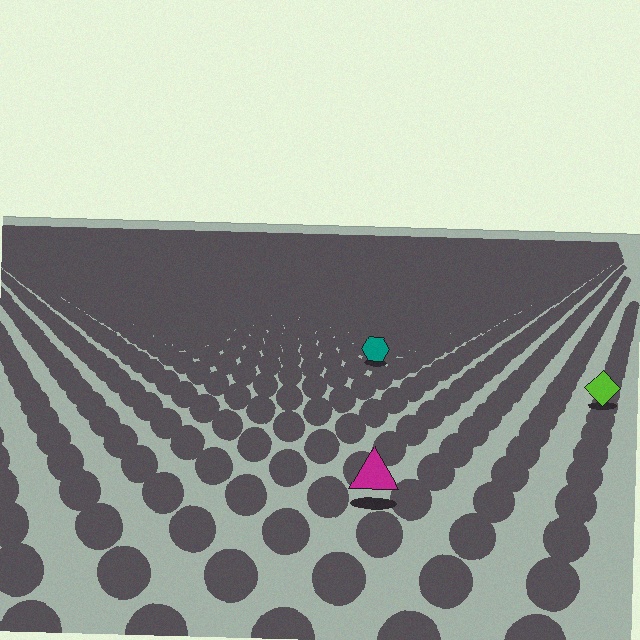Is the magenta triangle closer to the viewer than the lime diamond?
Yes. The magenta triangle is closer — you can tell from the texture gradient: the ground texture is coarser near it.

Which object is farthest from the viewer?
The teal hexagon is farthest from the viewer. It appears smaller and the ground texture around it is denser.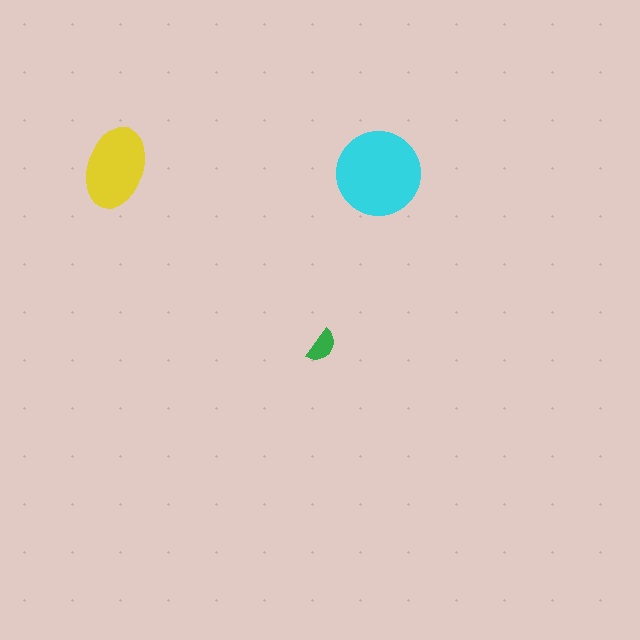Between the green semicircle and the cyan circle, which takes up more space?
The cyan circle.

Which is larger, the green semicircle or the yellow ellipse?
The yellow ellipse.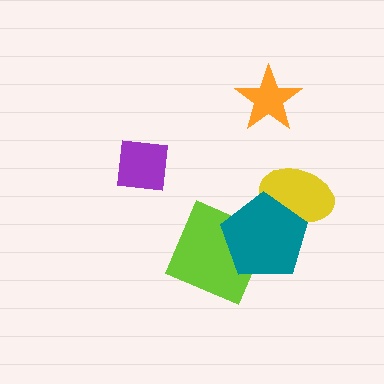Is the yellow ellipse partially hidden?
Yes, it is partially covered by another shape.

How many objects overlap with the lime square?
1 object overlaps with the lime square.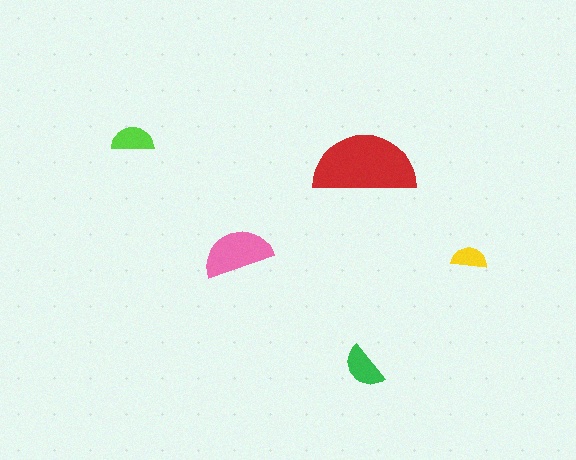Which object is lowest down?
The green semicircle is bottommost.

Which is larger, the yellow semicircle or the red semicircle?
The red one.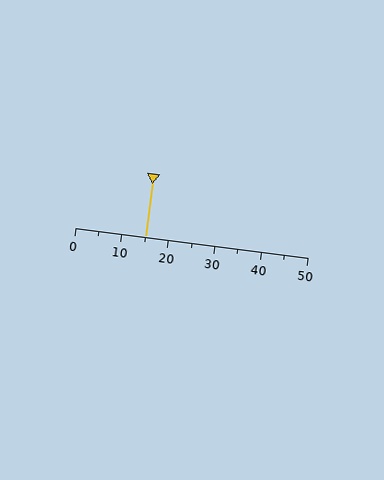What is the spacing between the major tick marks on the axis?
The major ticks are spaced 10 apart.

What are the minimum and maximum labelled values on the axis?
The axis runs from 0 to 50.